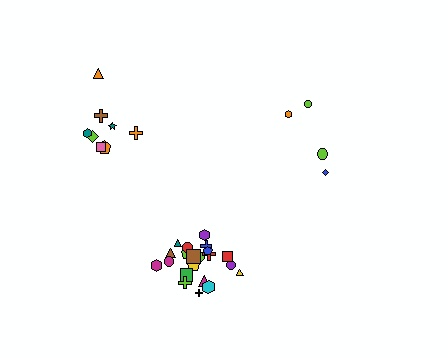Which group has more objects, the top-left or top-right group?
The top-left group.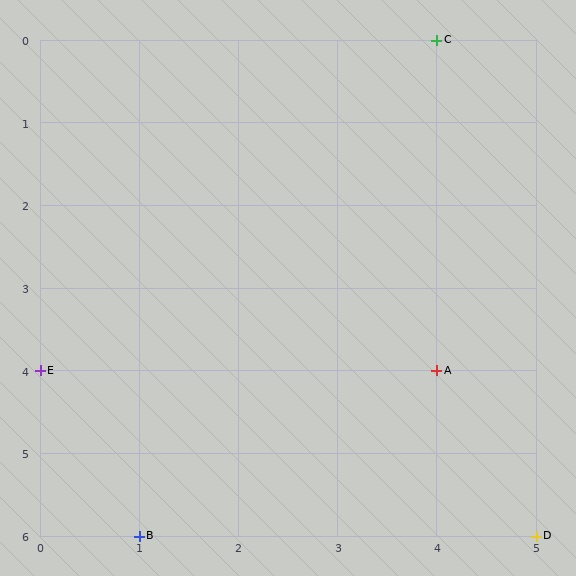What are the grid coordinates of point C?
Point C is at grid coordinates (4, 0).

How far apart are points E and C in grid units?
Points E and C are 4 columns and 4 rows apart (about 5.7 grid units diagonally).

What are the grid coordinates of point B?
Point B is at grid coordinates (1, 6).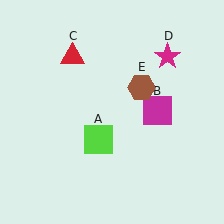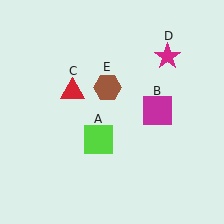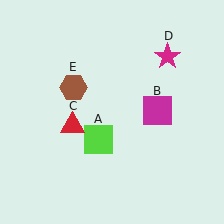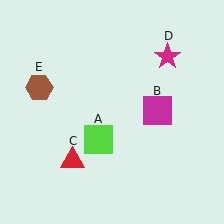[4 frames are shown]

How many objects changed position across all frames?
2 objects changed position: red triangle (object C), brown hexagon (object E).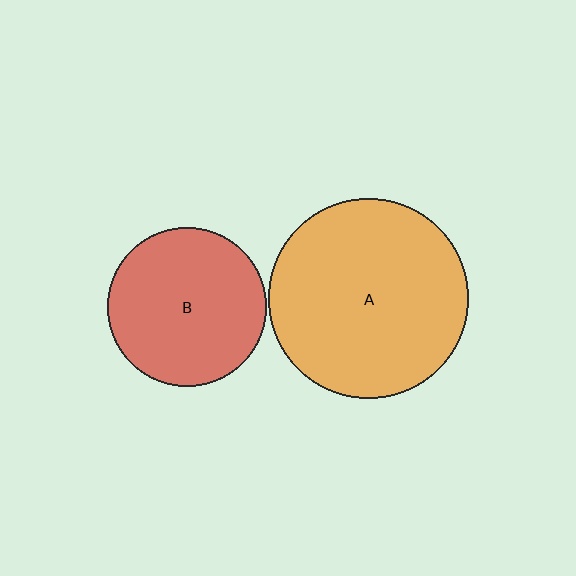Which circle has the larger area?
Circle A (orange).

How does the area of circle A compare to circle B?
Approximately 1.6 times.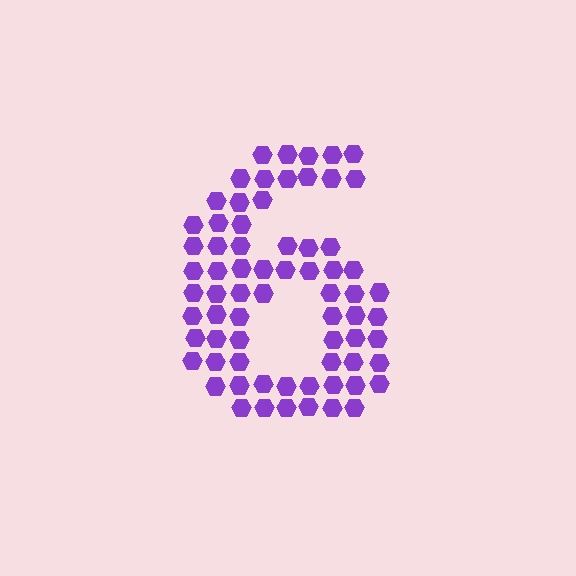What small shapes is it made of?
It is made of small hexagons.